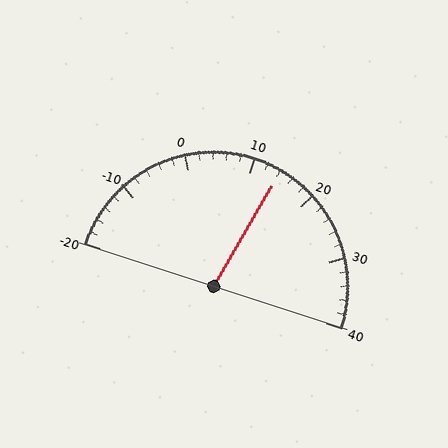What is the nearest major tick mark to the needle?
The nearest major tick mark is 10.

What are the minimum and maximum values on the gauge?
The gauge ranges from -20 to 40.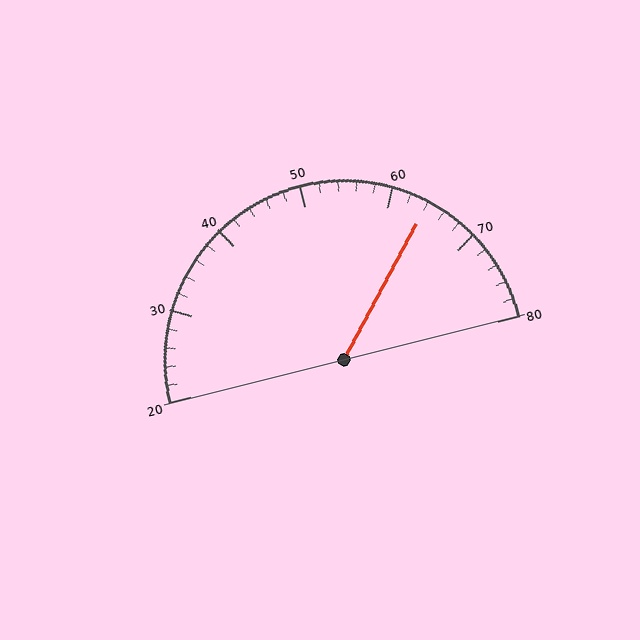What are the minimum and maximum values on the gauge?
The gauge ranges from 20 to 80.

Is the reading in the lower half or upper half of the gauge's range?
The reading is in the upper half of the range (20 to 80).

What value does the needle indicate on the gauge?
The needle indicates approximately 64.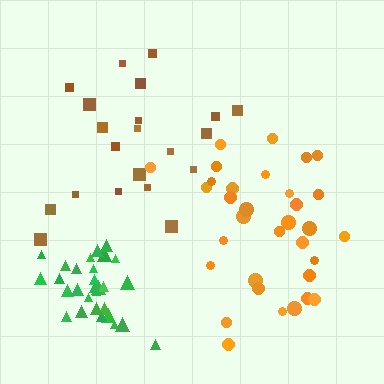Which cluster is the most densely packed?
Green.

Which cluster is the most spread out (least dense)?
Orange.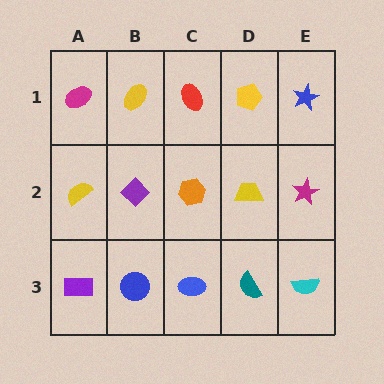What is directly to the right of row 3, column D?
A cyan semicircle.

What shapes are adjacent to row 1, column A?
A yellow semicircle (row 2, column A), a yellow ellipse (row 1, column B).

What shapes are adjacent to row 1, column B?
A purple diamond (row 2, column B), a magenta ellipse (row 1, column A), a red ellipse (row 1, column C).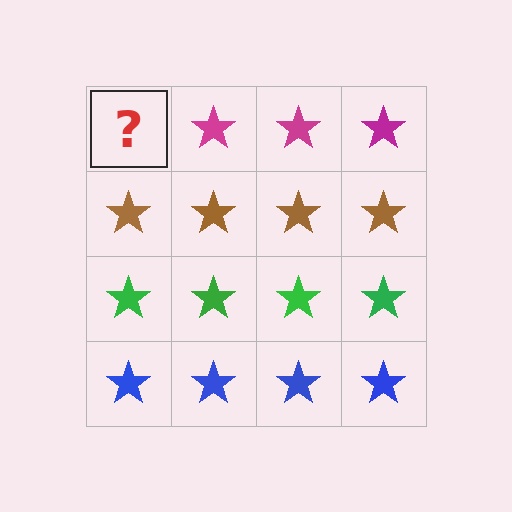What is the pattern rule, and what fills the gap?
The rule is that each row has a consistent color. The gap should be filled with a magenta star.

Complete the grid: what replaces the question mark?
The question mark should be replaced with a magenta star.